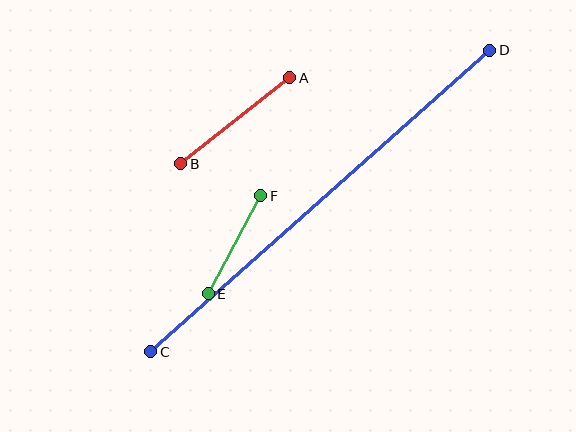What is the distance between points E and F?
The distance is approximately 111 pixels.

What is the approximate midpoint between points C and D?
The midpoint is at approximately (320, 201) pixels.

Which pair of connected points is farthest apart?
Points C and D are farthest apart.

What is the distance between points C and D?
The distance is approximately 454 pixels.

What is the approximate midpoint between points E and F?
The midpoint is at approximately (234, 245) pixels.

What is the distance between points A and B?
The distance is approximately 139 pixels.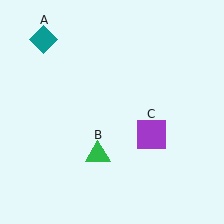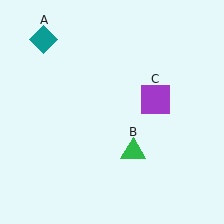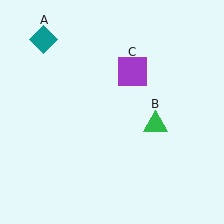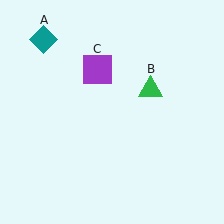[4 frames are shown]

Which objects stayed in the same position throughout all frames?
Teal diamond (object A) remained stationary.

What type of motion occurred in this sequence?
The green triangle (object B), purple square (object C) rotated counterclockwise around the center of the scene.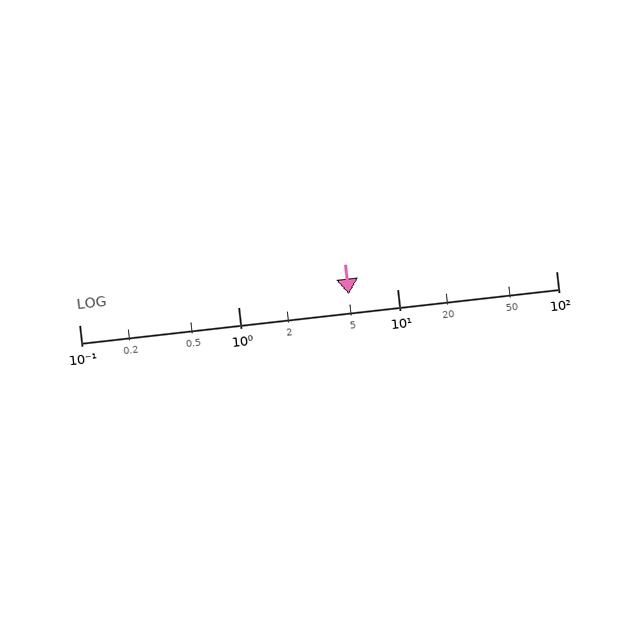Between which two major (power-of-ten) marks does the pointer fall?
The pointer is between 1 and 10.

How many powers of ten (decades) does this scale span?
The scale spans 3 decades, from 0.1 to 100.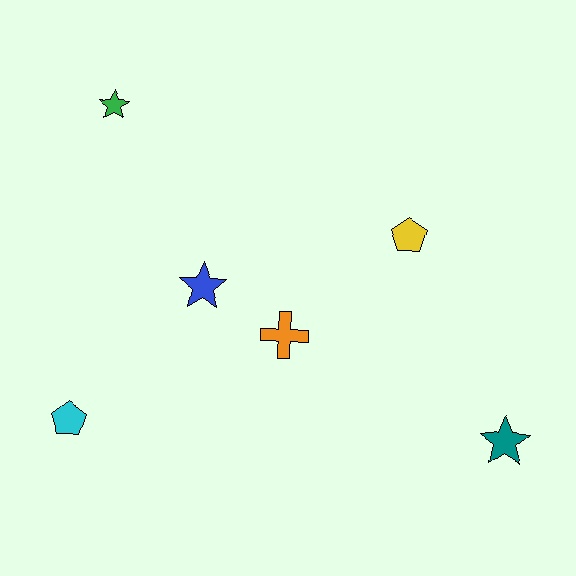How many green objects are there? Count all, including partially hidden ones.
There is 1 green object.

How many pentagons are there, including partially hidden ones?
There are 2 pentagons.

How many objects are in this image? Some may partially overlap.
There are 6 objects.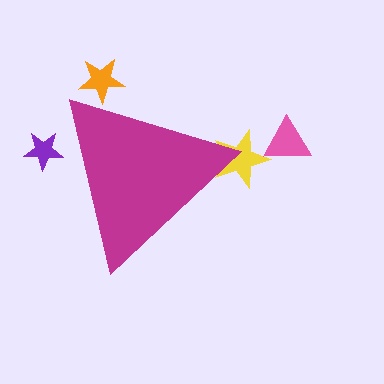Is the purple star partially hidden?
Yes, the purple star is partially hidden behind the magenta triangle.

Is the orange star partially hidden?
Yes, the orange star is partially hidden behind the magenta triangle.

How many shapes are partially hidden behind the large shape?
3 shapes are partially hidden.